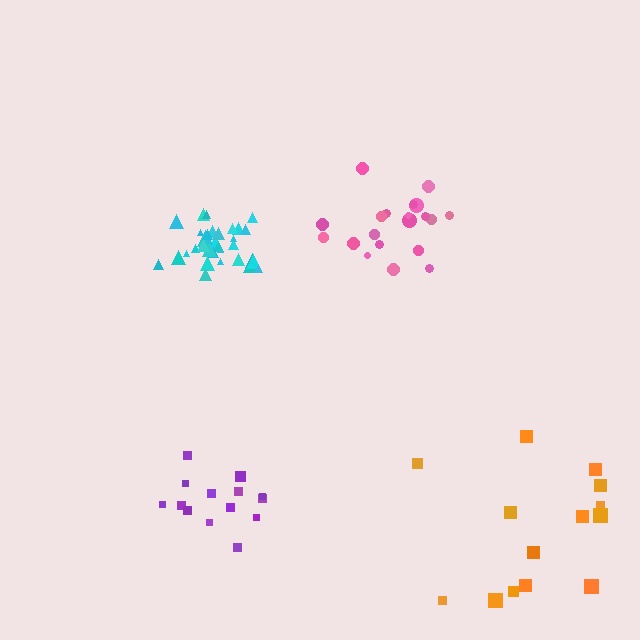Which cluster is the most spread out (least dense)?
Orange.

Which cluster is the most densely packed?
Cyan.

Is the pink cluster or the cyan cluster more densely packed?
Cyan.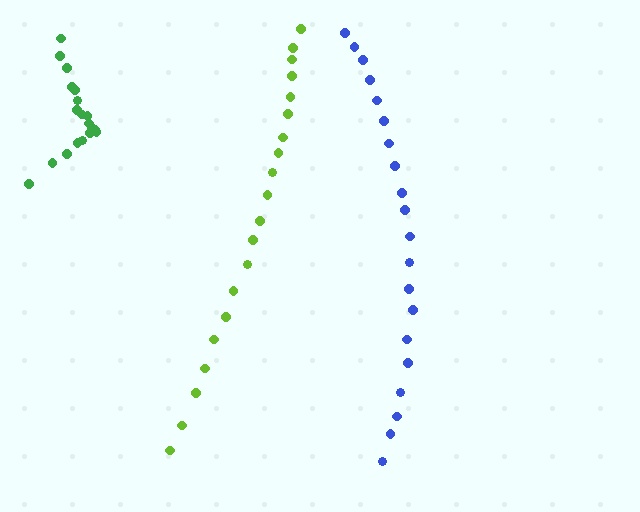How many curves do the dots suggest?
There are 3 distinct paths.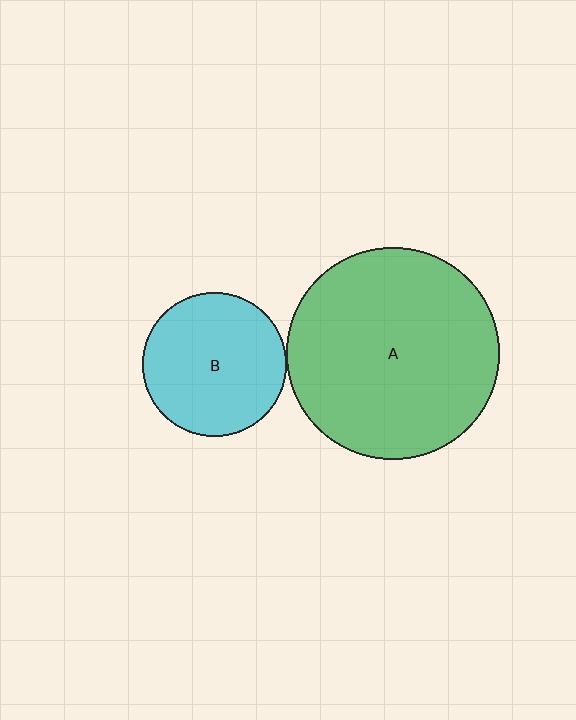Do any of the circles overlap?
No, none of the circles overlap.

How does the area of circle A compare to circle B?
Approximately 2.2 times.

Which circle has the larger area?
Circle A (green).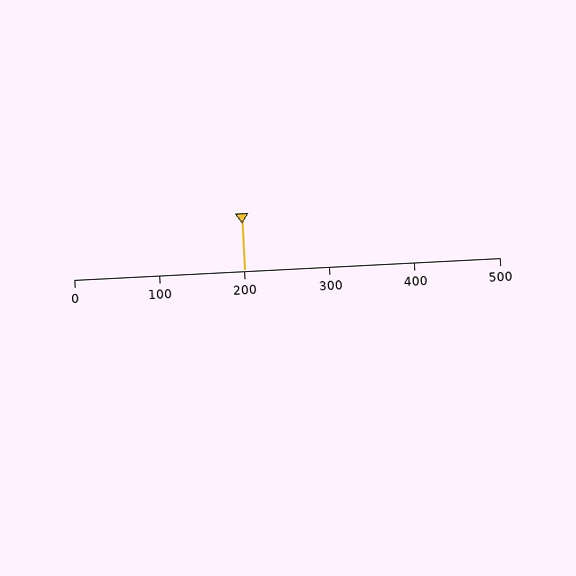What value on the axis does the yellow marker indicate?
The marker indicates approximately 200.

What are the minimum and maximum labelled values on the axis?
The axis runs from 0 to 500.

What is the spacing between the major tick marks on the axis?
The major ticks are spaced 100 apart.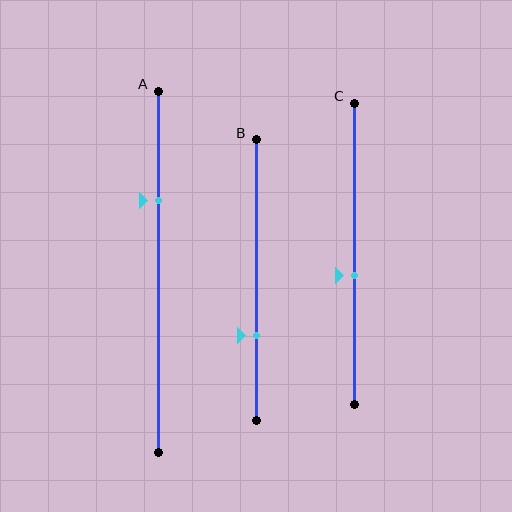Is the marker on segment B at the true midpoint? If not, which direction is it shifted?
No, the marker on segment B is shifted downward by about 20% of the segment length.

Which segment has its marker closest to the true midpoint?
Segment C has its marker closest to the true midpoint.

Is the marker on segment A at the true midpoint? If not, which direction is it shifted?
No, the marker on segment A is shifted upward by about 20% of the segment length.